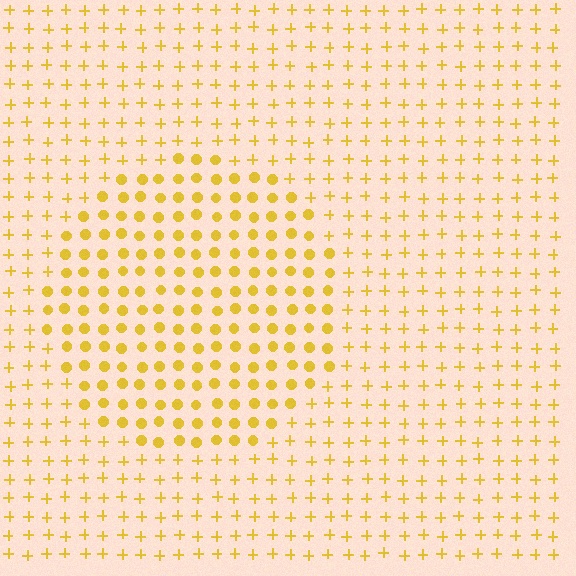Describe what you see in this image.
The image is filled with small yellow elements arranged in a uniform grid. A circle-shaped region contains circles, while the surrounding area contains plus signs. The boundary is defined purely by the change in element shape.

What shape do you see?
I see a circle.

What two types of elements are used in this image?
The image uses circles inside the circle region and plus signs outside it.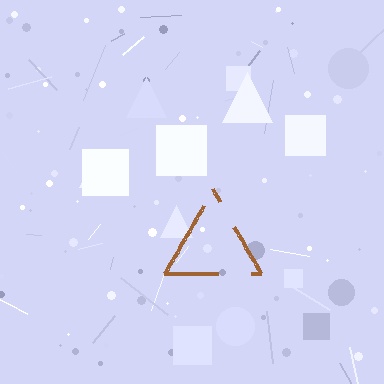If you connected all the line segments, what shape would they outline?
They would outline a triangle.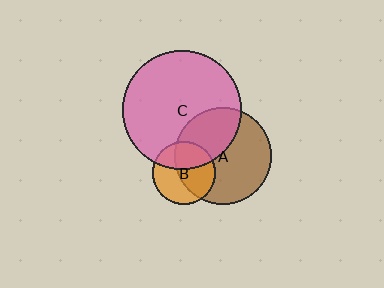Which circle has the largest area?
Circle C (pink).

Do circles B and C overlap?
Yes.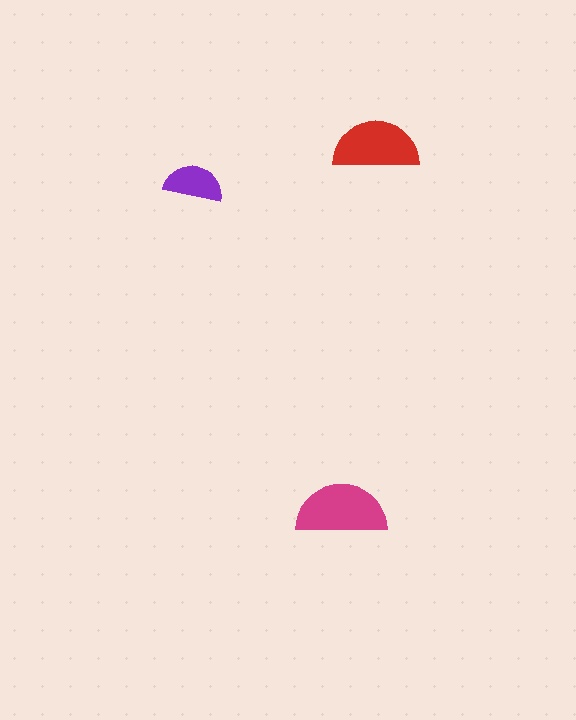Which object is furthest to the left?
The purple semicircle is leftmost.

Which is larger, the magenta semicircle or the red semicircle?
The magenta one.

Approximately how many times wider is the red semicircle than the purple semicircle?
About 1.5 times wider.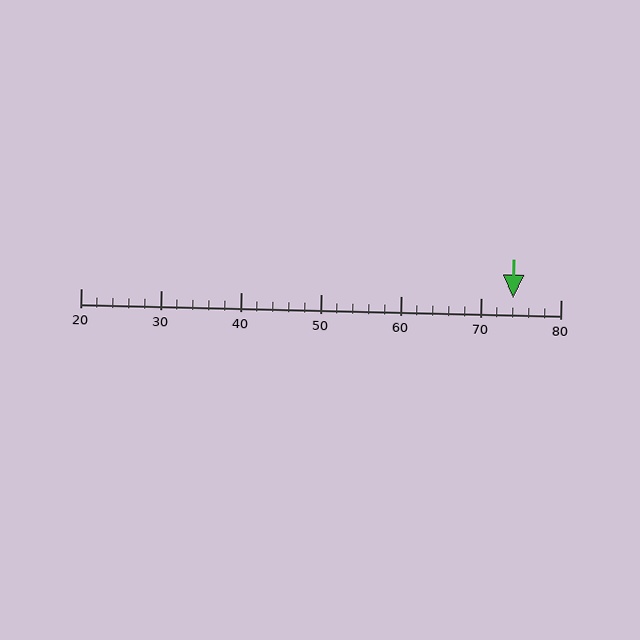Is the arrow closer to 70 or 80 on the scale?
The arrow is closer to 70.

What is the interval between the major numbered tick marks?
The major tick marks are spaced 10 units apart.